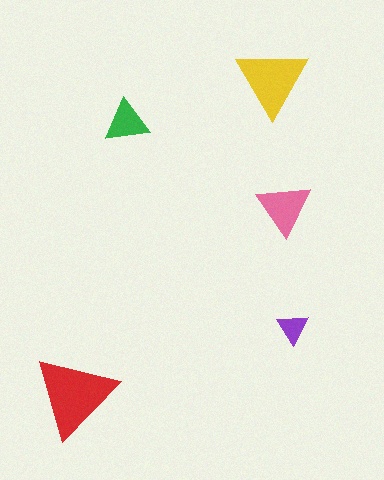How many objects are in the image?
There are 5 objects in the image.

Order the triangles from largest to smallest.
the red one, the yellow one, the pink one, the green one, the purple one.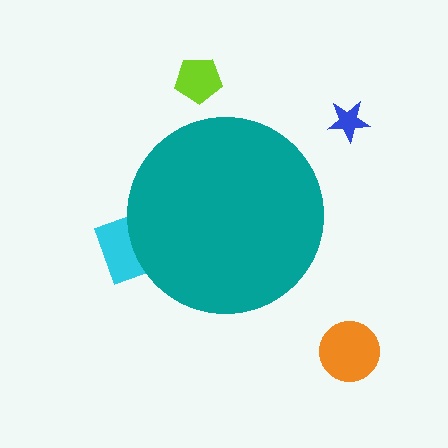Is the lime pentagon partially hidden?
No, the lime pentagon is fully visible.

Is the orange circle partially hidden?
No, the orange circle is fully visible.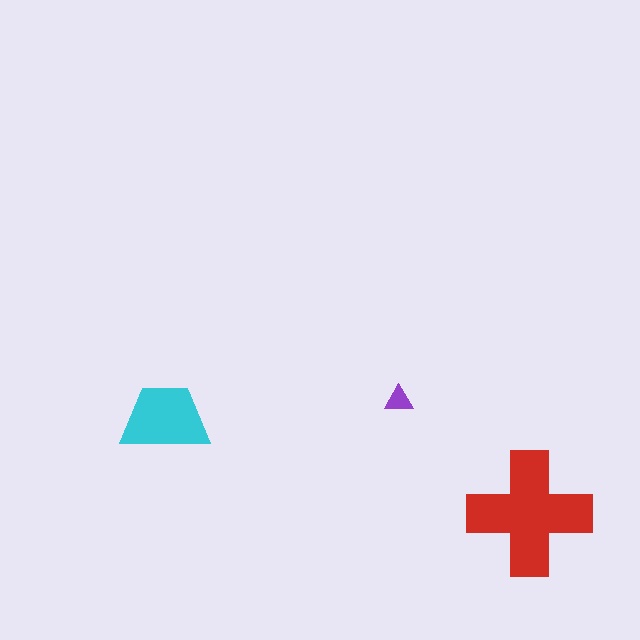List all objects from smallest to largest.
The purple triangle, the cyan trapezoid, the red cross.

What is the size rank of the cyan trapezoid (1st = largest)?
2nd.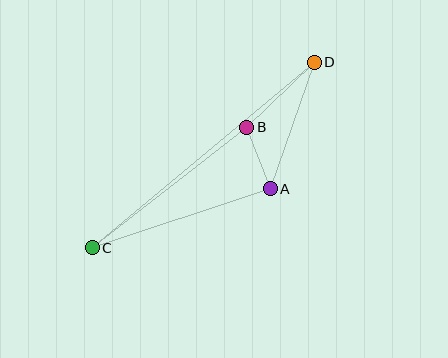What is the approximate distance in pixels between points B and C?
The distance between B and C is approximately 196 pixels.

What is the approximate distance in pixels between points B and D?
The distance between B and D is approximately 94 pixels.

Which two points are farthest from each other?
Points C and D are farthest from each other.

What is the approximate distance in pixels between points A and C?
The distance between A and C is approximately 188 pixels.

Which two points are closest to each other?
Points A and B are closest to each other.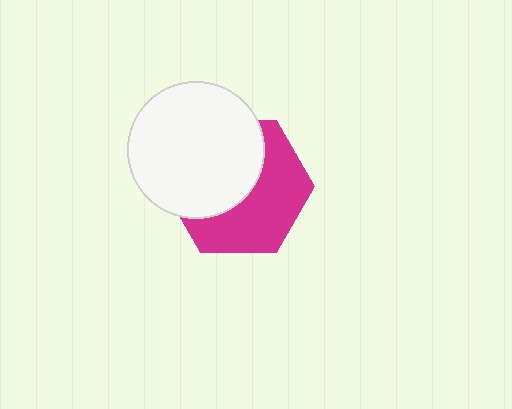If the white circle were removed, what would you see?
You would see the complete magenta hexagon.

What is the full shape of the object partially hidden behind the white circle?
The partially hidden object is a magenta hexagon.